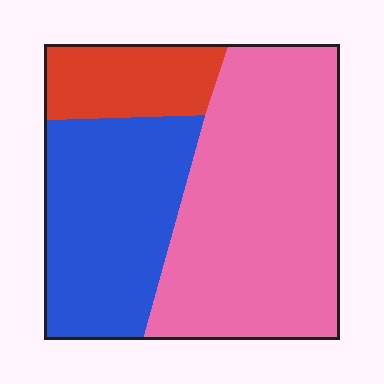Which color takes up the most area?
Pink, at roughly 55%.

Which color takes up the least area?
Red, at roughly 15%.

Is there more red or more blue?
Blue.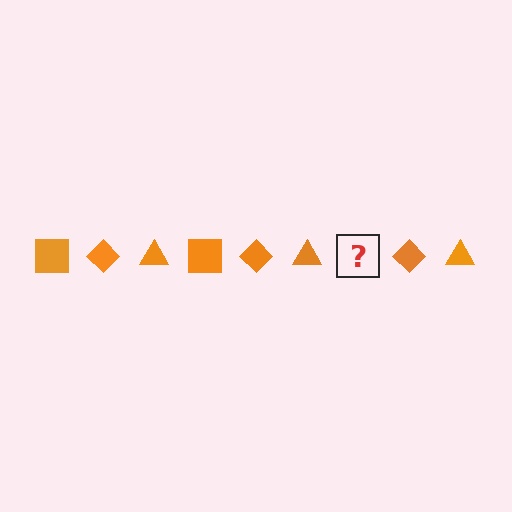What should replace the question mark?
The question mark should be replaced with an orange square.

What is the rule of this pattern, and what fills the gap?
The rule is that the pattern cycles through square, diamond, triangle shapes in orange. The gap should be filled with an orange square.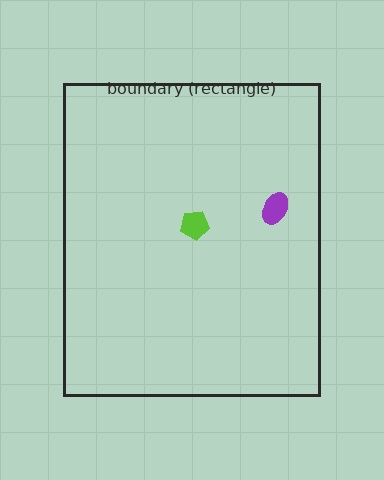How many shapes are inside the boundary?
2 inside, 0 outside.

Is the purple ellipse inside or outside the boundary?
Inside.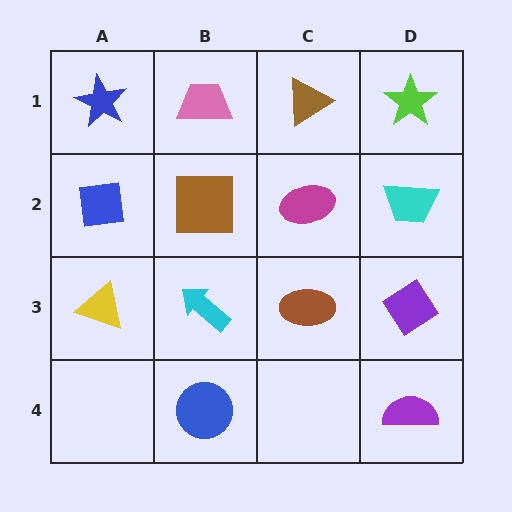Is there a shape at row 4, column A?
No, that cell is empty.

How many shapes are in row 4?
2 shapes.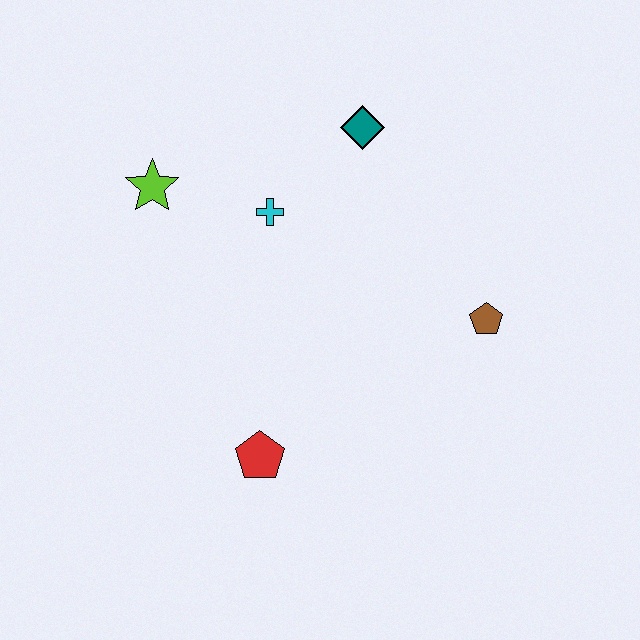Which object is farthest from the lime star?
The brown pentagon is farthest from the lime star.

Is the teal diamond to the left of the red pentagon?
No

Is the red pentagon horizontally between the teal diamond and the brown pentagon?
No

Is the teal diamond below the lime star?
No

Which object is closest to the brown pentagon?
The teal diamond is closest to the brown pentagon.